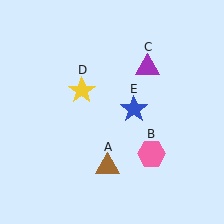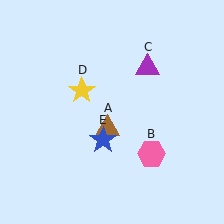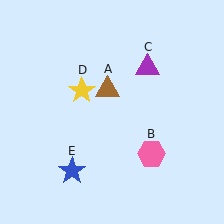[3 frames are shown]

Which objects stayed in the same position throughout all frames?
Pink hexagon (object B) and purple triangle (object C) and yellow star (object D) remained stationary.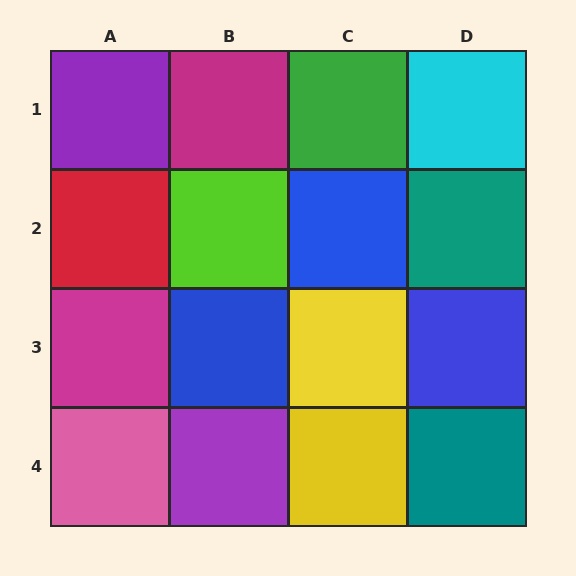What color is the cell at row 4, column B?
Purple.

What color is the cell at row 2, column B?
Lime.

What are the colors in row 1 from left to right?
Purple, magenta, green, cyan.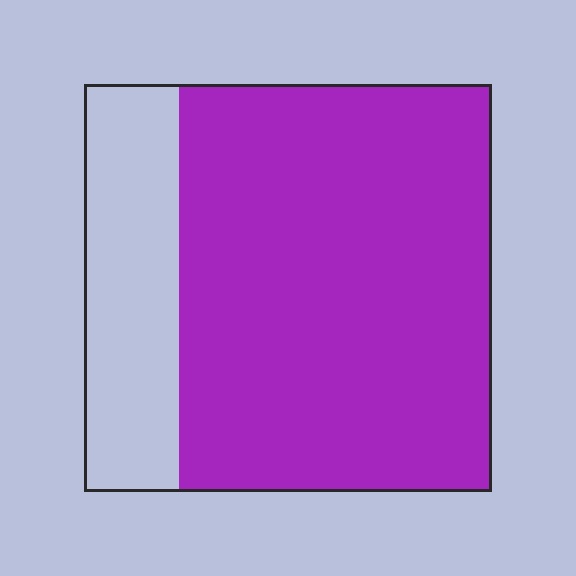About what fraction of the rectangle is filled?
About three quarters (3/4).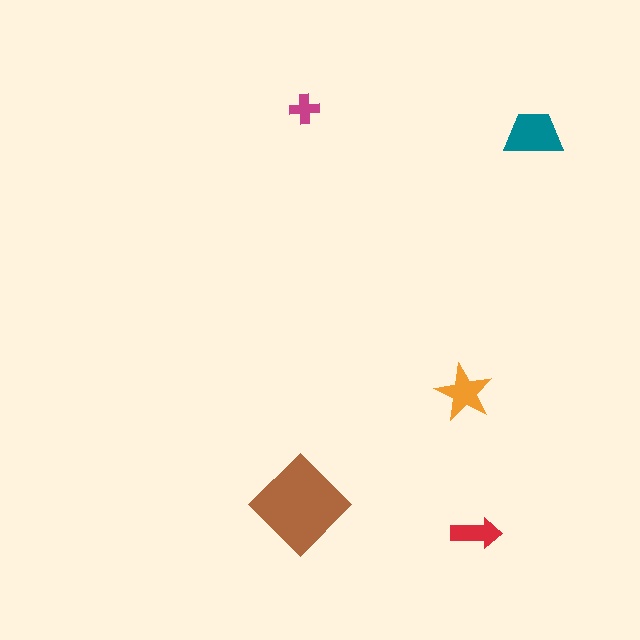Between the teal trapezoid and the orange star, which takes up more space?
The teal trapezoid.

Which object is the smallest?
The magenta cross.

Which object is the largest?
The brown diamond.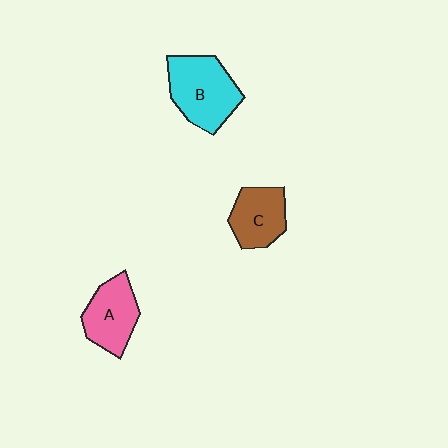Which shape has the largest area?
Shape B (cyan).